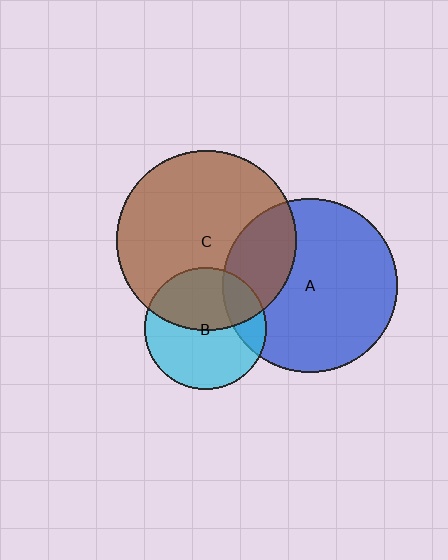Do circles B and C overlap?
Yes.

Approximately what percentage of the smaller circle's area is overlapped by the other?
Approximately 45%.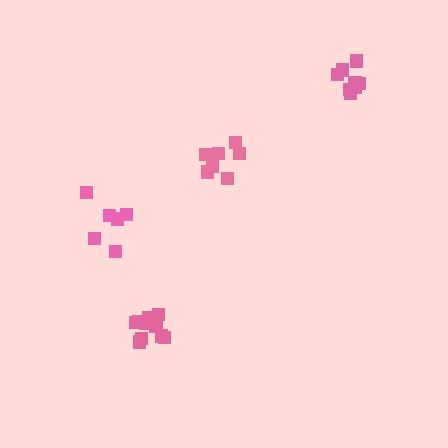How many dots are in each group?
Group 1: 7 dots, Group 2: 10 dots, Group 3: 6 dots, Group 4: 8 dots (31 total).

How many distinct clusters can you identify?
There are 4 distinct clusters.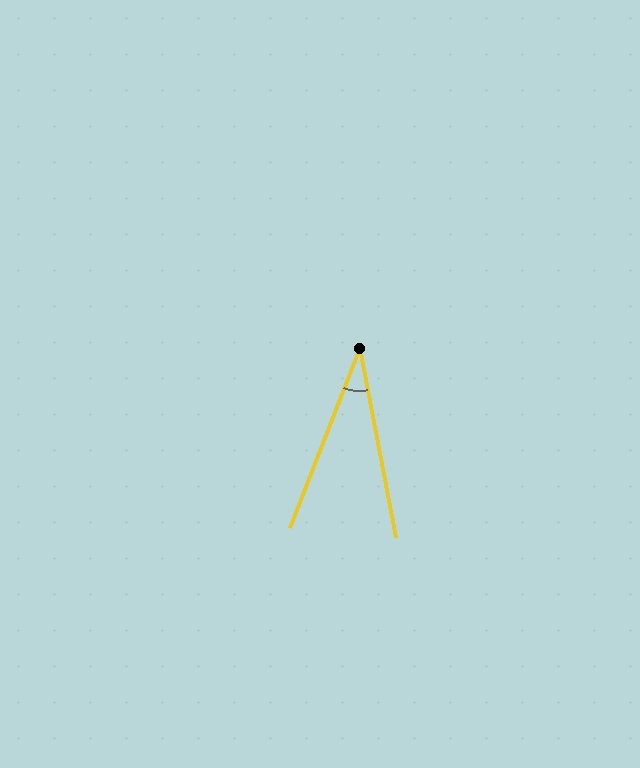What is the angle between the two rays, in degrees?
Approximately 32 degrees.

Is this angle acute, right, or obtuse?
It is acute.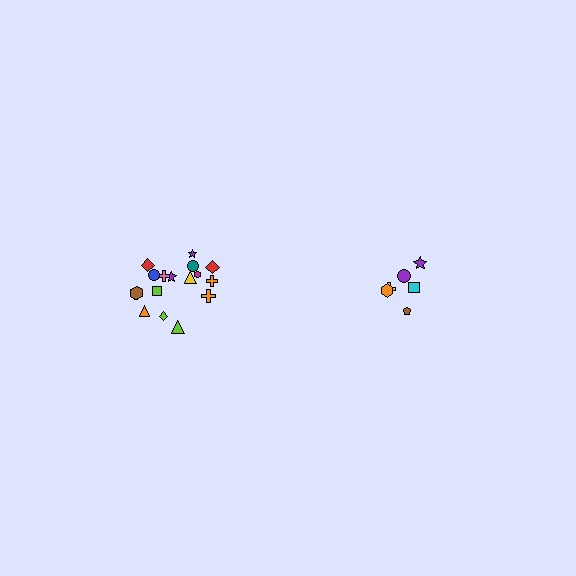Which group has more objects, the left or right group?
The left group.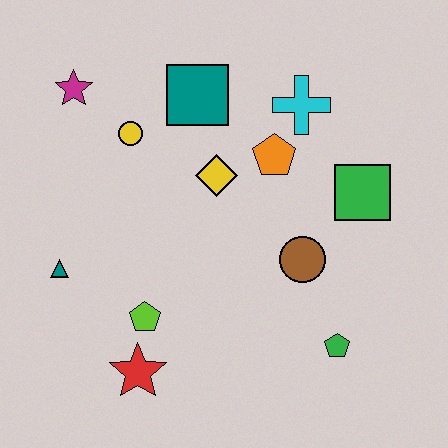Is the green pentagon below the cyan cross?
Yes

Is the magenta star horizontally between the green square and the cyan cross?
No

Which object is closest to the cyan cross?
The orange pentagon is closest to the cyan cross.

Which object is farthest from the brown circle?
The magenta star is farthest from the brown circle.